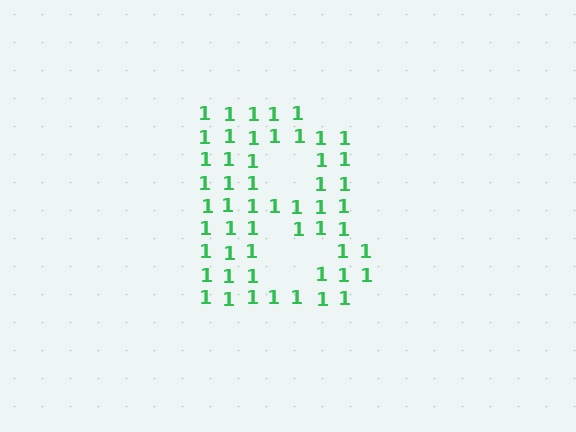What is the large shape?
The large shape is the letter B.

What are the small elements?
The small elements are digit 1's.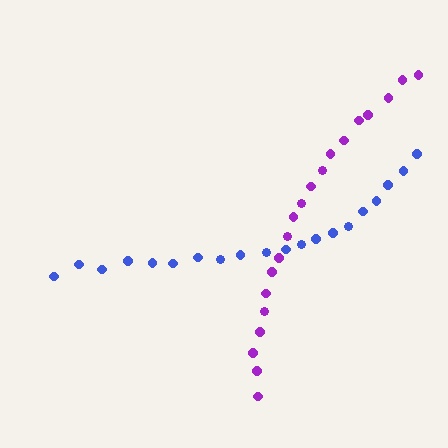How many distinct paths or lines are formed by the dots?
There are 2 distinct paths.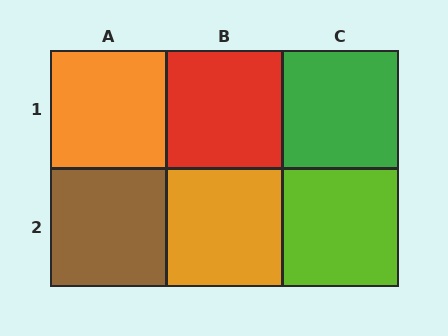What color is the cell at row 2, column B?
Orange.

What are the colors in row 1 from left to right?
Orange, red, green.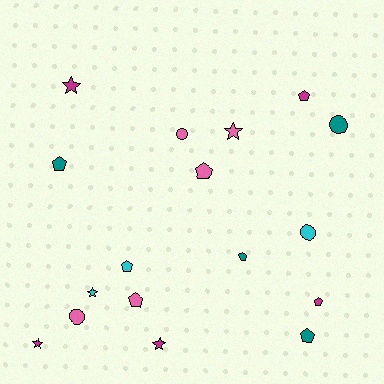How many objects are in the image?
There are 17 objects.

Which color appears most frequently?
Pink, with 5 objects.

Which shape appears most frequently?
Pentagon, with 8 objects.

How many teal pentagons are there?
There are 3 teal pentagons.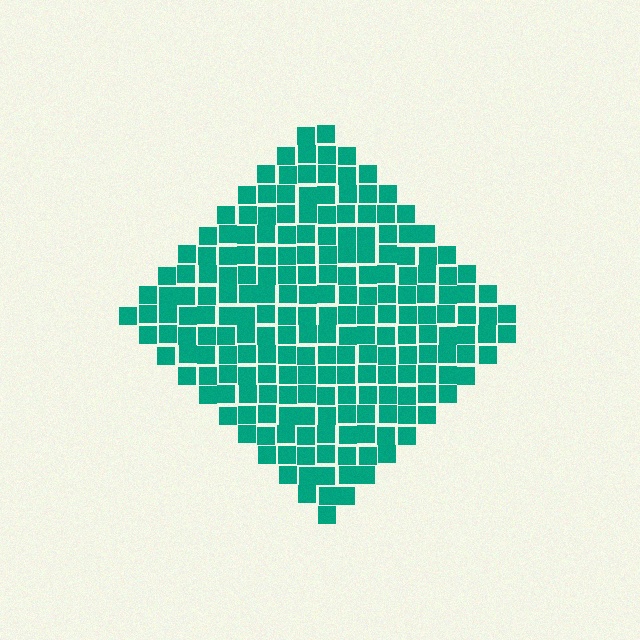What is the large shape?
The large shape is a diamond.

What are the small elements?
The small elements are squares.